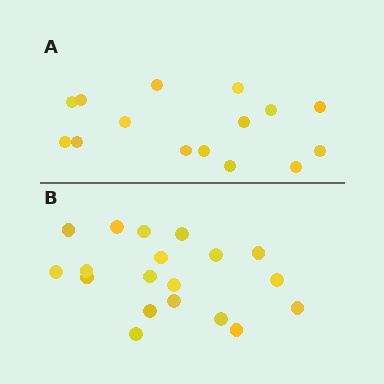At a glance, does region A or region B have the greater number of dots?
Region B (the bottom region) has more dots.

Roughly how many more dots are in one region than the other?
Region B has about 4 more dots than region A.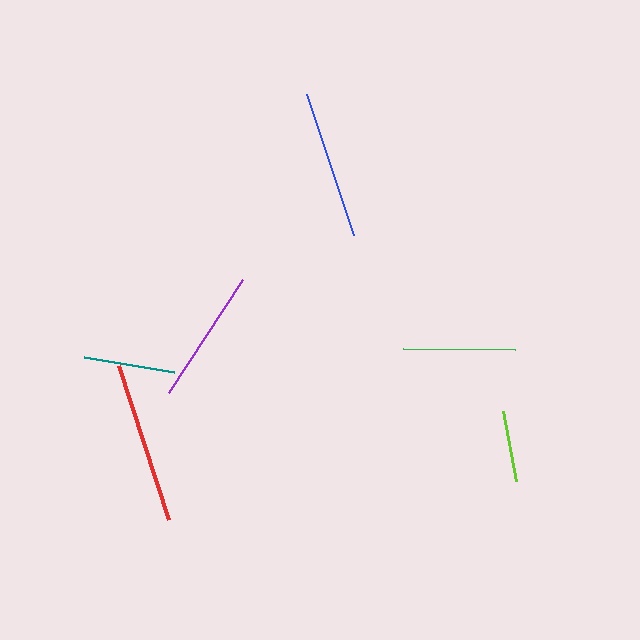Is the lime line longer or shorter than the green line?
The green line is longer than the lime line.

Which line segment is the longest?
The red line is the longest at approximately 161 pixels.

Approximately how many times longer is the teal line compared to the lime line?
The teal line is approximately 1.3 times the length of the lime line.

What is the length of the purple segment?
The purple segment is approximately 135 pixels long.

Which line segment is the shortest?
The lime line is the shortest at approximately 71 pixels.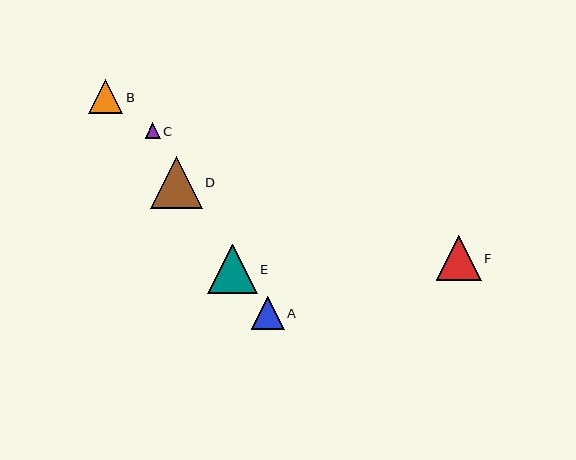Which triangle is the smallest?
Triangle C is the smallest with a size of approximately 15 pixels.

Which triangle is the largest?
Triangle D is the largest with a size of approximately 52 pixels.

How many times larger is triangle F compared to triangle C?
Triangle F is approximately 2.9 times the size of triangle C.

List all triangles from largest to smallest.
From largest to smallest: D, E, F, B, A, C.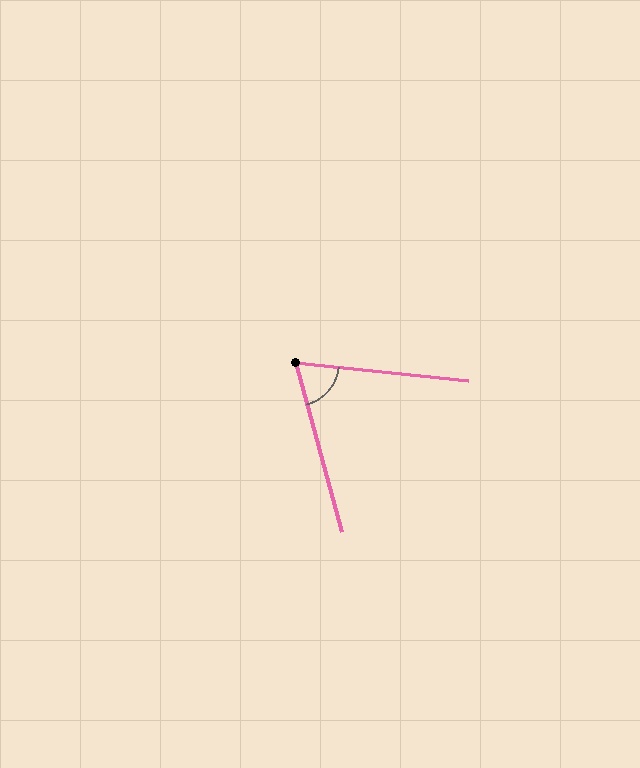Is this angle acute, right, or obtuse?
It is acute.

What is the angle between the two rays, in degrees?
Approximately 69 degrees.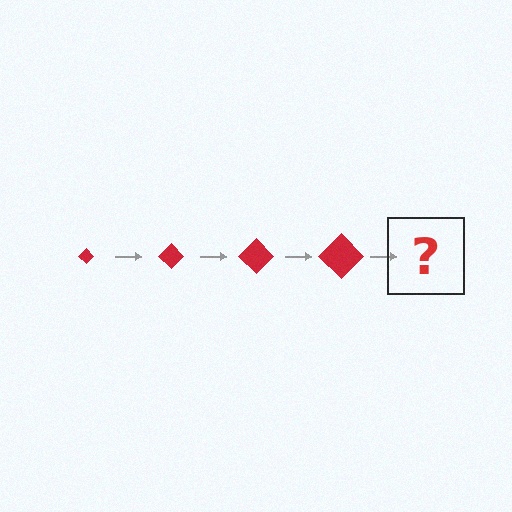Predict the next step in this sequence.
The next step is a red diamond, larger than the previous one.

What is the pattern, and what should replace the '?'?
The pattern is that the diamond gets progressively larger each step. The '?' should be a red diamond, larger than the previous one.